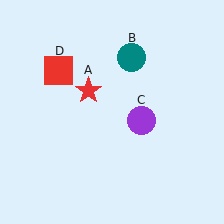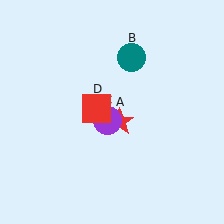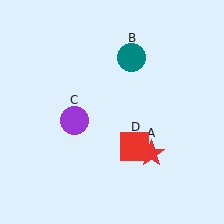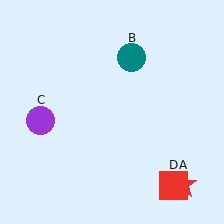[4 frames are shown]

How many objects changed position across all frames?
3 objects changed position: red star (object A), purple circle (object C), red square (object D).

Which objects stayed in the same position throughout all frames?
Teal circle (object B) remained stationary.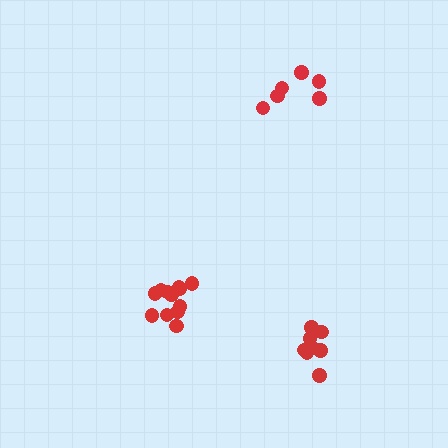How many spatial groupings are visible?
There are 3 spatial groupings.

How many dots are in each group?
Group 1: 8 dots, Group 2: 6 dots, Group 3: 12 dots (26 total).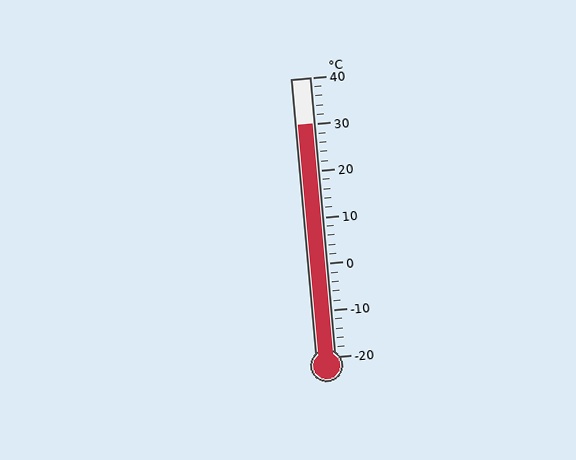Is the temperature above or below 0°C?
The temperature is above 0°C.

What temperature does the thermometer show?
The thermometer shows approximately 30°C.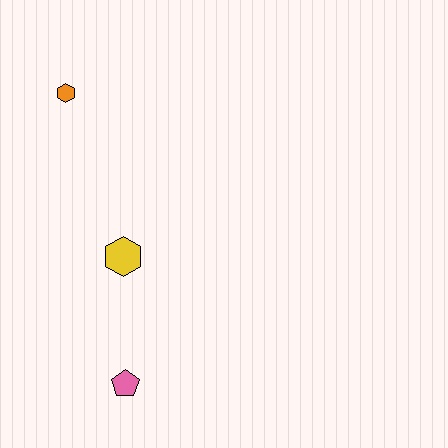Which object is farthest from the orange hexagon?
The pink pentagon is farthest from the orange hexagon.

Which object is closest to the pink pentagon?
The yellow hexagon is closest to the pink pentagon.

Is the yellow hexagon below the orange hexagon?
Yes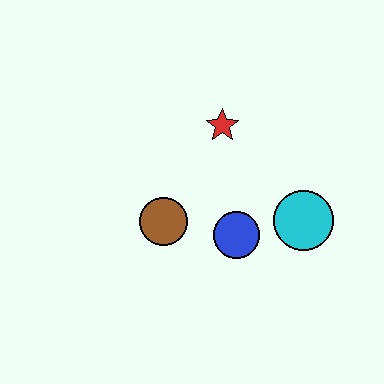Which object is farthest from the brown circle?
The cyan circle is farthest from the brown circle.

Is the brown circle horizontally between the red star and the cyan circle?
No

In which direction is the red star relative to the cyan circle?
The red star is above the cyan circle.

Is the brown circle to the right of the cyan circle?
No